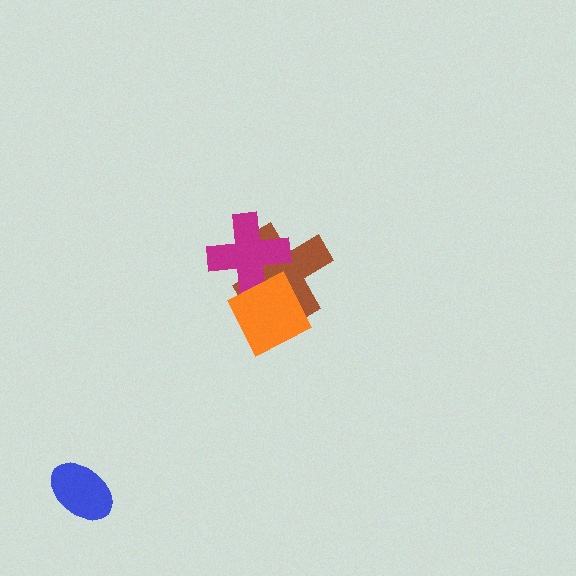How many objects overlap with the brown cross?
2 objects overlap with the brown cross.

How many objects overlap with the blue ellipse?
0 objects overlap with the blue ellipse.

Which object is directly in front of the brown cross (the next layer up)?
The magenta cross is directly in front of the brown cross.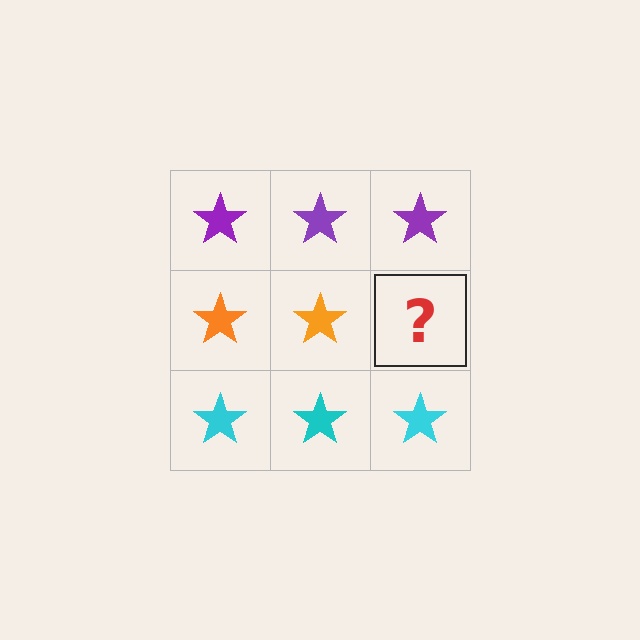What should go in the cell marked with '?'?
The missing cell should contain an orange star.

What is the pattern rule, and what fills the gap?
The rule is that each row has a consistent color. The gap should be filled with an orange star.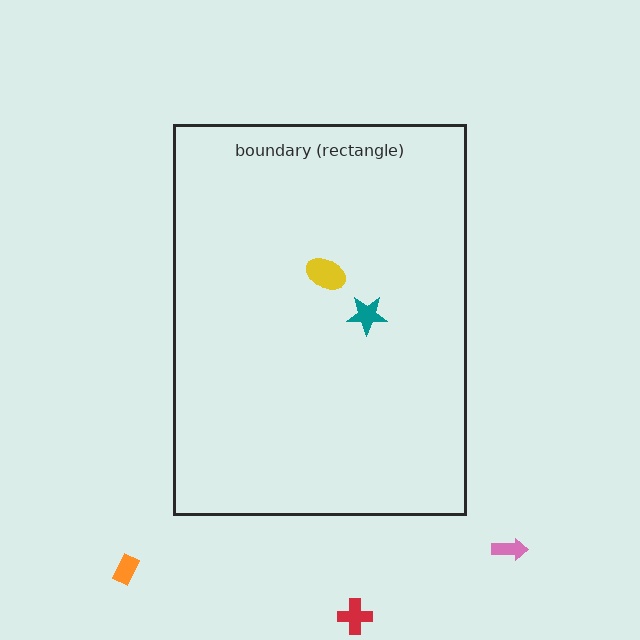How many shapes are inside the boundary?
2 inside, 3 outside.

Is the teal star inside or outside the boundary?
Inside.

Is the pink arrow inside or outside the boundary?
Outside.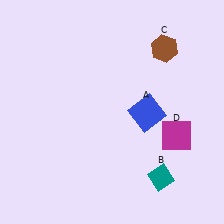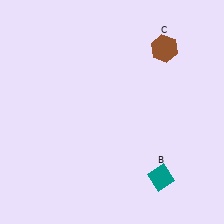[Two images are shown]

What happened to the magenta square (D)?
The magenta square (D) was removed in Image 2. It was in the bottom-right area of Image 1.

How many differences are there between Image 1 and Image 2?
There are 2 differences between the two images.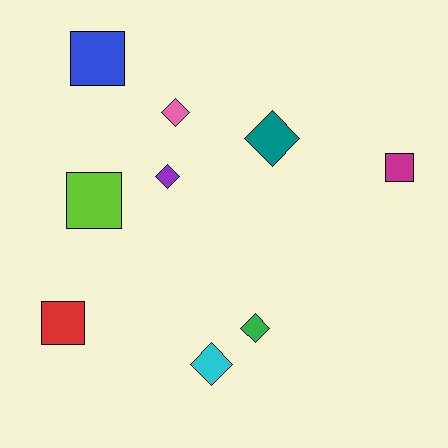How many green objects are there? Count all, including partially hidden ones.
There is 1 green object.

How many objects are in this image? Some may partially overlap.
There are 9 objects.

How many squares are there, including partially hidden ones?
There are 4 squares.